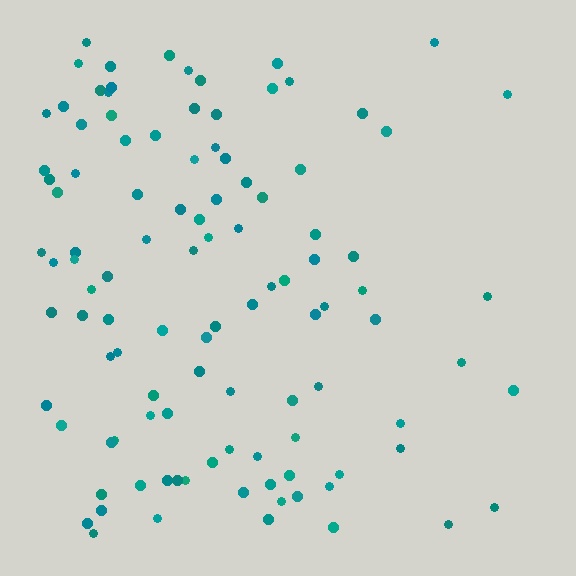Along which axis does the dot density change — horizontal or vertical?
Horizontal.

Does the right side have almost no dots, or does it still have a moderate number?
Still a moderate number, just noticeably fewer than the left.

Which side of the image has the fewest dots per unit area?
The right.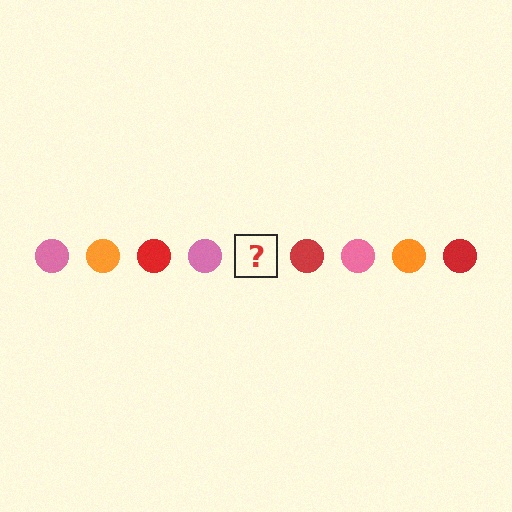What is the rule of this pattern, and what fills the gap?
The rule is that the pattern cycles through pink, orange, red circles. The gap should be filled with an orange circle.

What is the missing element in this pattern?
The missing element is an orange circle.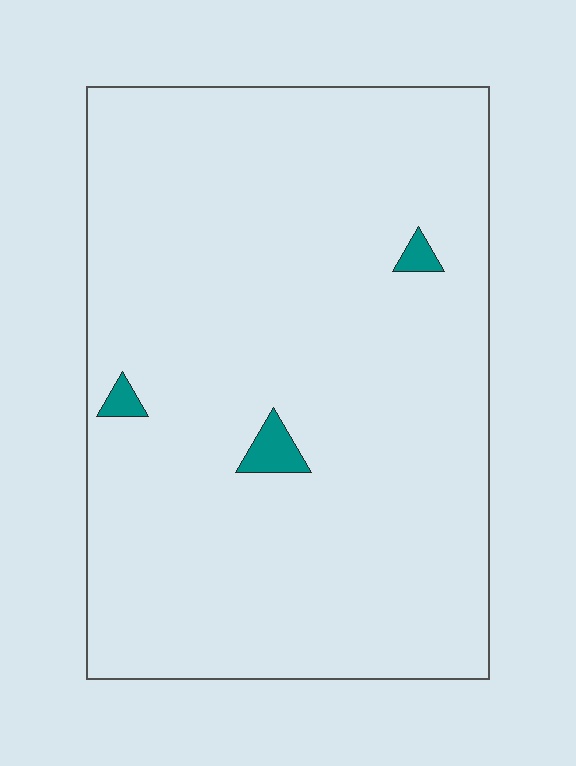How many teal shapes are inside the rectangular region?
3.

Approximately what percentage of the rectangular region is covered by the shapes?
Approximately 0%.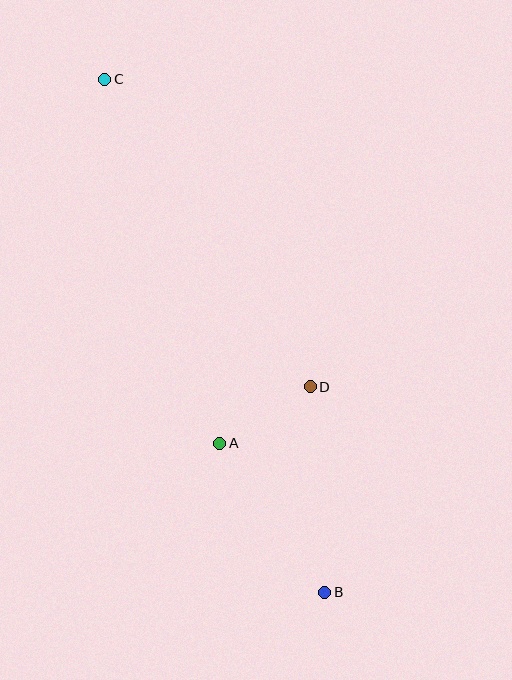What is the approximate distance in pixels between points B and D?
The distance between B and D is approximately 206 pixels.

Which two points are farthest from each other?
Points B and C are farthest from each other.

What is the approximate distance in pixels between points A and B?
The distance between A and B is approximately 182 pixels.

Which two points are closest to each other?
Points A and D are closest to each other.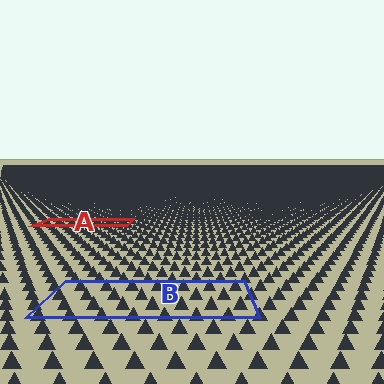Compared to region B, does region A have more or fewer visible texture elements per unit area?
Region A has more texture elements per unit area — they are packed more densely because it is farther away.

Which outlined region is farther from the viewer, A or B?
Region A is farther from the viewer — the texture elements inside it appear smaller and more densely packed.